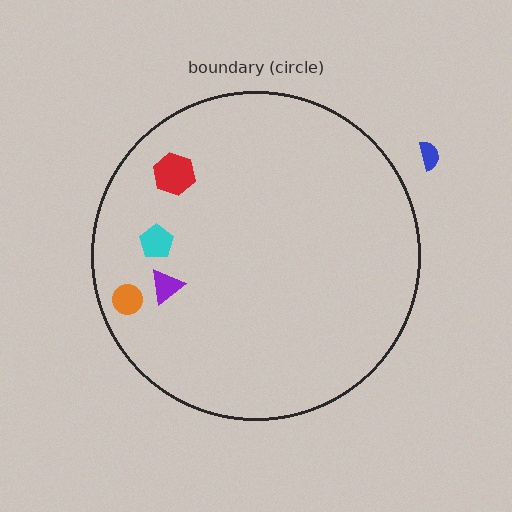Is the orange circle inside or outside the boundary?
Inside.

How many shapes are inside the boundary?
4 inside, 1 outside.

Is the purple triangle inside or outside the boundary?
Inside.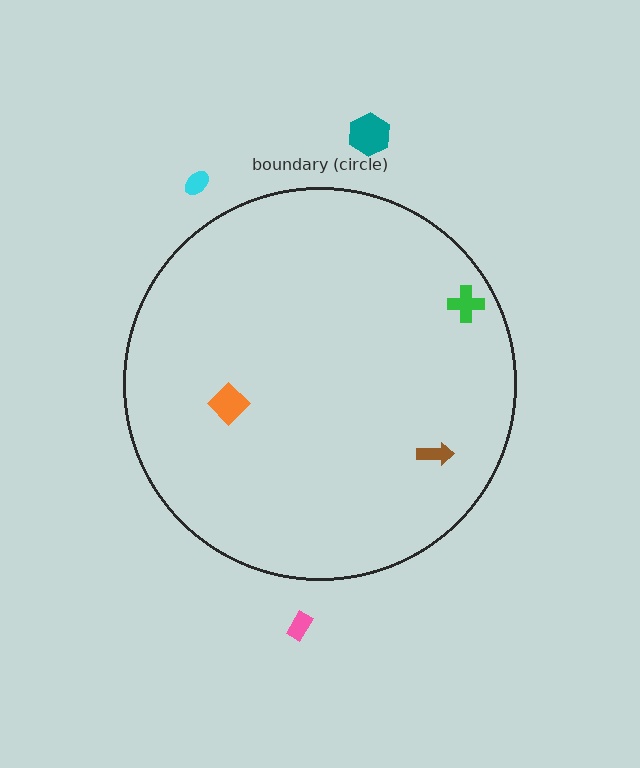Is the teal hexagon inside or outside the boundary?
Outside.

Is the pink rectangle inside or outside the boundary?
Outside.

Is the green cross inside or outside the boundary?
Inside.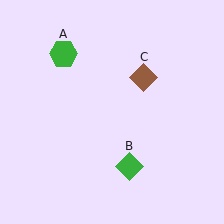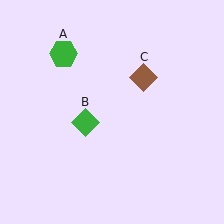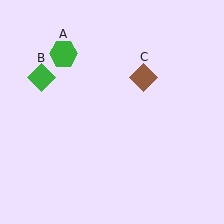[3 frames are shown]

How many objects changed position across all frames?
1 object changed position: green diamond (object B).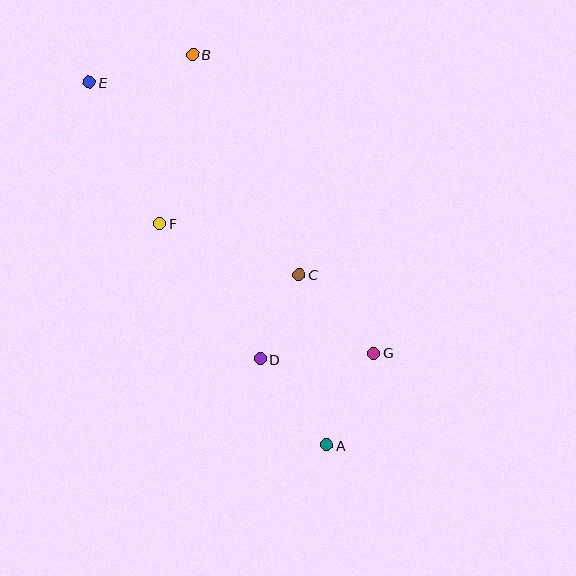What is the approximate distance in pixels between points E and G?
The distance between E and G is approximately 393 pixels.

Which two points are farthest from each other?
Points A and E are farthest from each other.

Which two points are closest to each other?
Points C and D are closest to each other.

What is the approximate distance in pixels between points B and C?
The distance between B and C is approximately 244 pixels.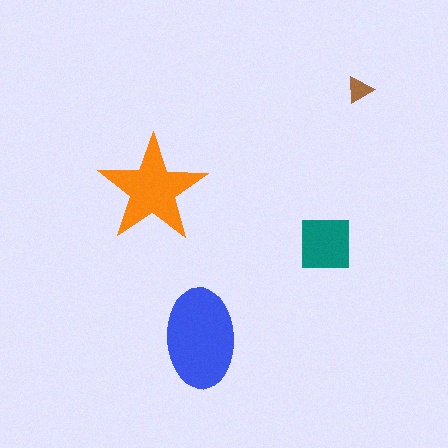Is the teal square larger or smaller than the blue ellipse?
Smaller.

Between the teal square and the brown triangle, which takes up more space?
The teal square.